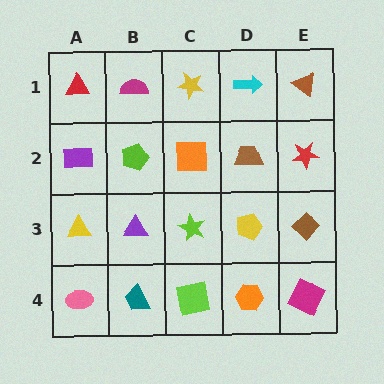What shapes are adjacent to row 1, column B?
A lime pentagon (row 2, column B), a red triangle (row 1, column A), a yellow star (row 1, column C).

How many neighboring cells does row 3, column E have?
3.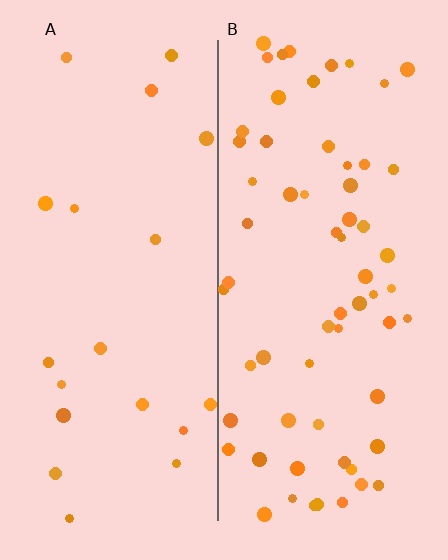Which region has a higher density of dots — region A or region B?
B (the right).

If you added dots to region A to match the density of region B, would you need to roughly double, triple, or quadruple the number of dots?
Approximately triple.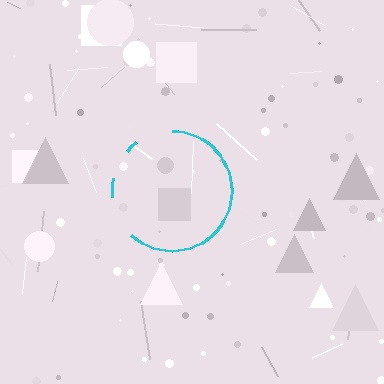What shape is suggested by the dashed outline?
The dashed outline suggests a circle.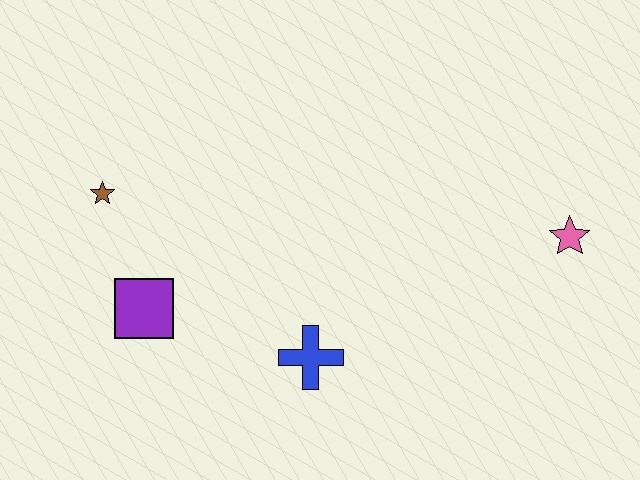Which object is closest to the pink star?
The blue cross is closest to the pink star.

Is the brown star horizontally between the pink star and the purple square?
No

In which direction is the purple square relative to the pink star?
The purple square is to the left of the pink star.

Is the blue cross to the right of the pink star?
No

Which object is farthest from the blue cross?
The pink star is farthest from the blue cross.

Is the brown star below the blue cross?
No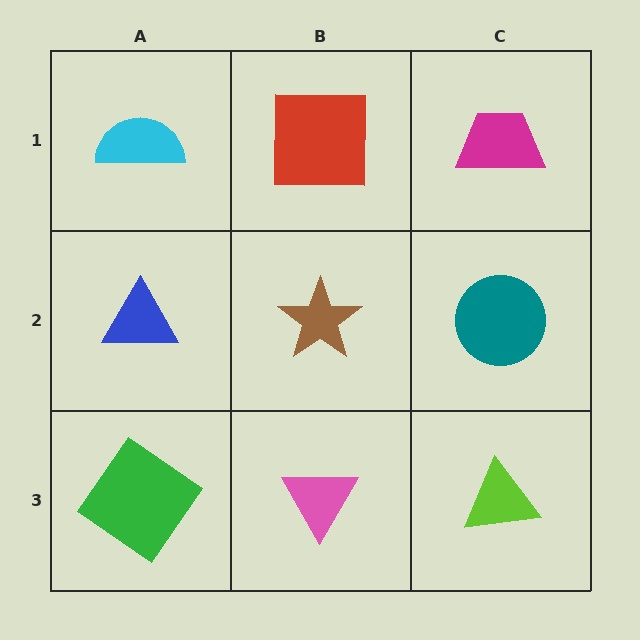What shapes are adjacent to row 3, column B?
A brown star (row 2, column B), a green diamond (row 3, column A), a lime triangle (row 3, column C).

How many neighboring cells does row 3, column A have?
2.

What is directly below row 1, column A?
A blue triangle.